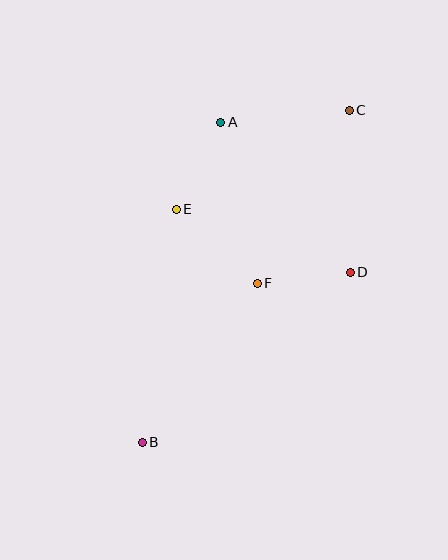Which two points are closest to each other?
Points D and F are closest to each other.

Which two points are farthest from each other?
Points B and C are farthest from each other.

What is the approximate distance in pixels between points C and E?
The distance between C and E is approximately 199 pixels.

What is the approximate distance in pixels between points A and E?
The distance between A and E is approximately 98 pixels.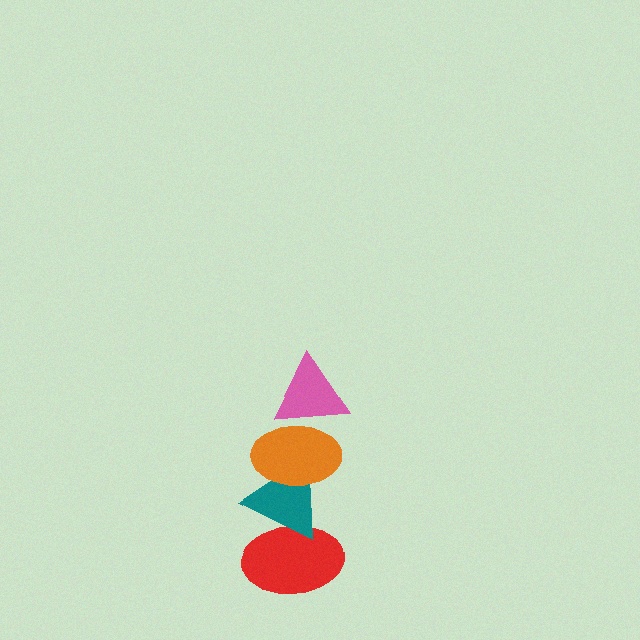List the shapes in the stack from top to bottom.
From top to bottom: the pink triangle, the orange ellipse, the teal triangle, the red ellipse.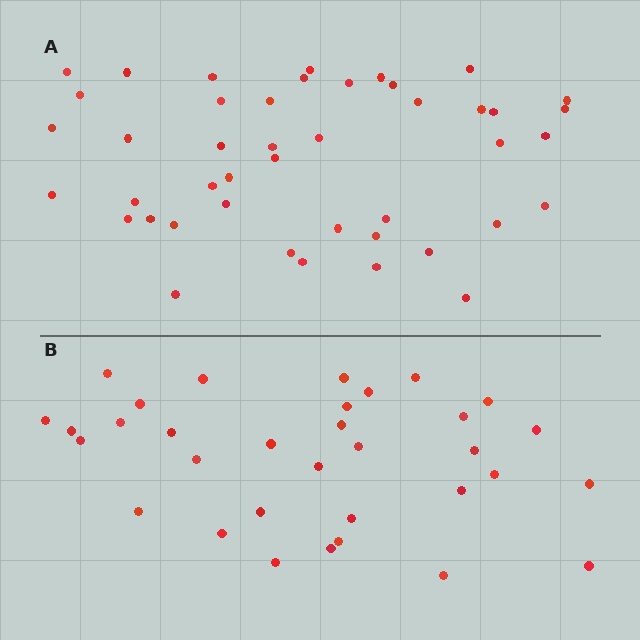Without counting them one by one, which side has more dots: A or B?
Region A (the top region) has more dots.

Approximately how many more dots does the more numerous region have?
Region A has roughly 12 or so more dots than region B.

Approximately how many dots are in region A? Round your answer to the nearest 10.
About 40 dots. (The exact count is 44, which rounds to 40.)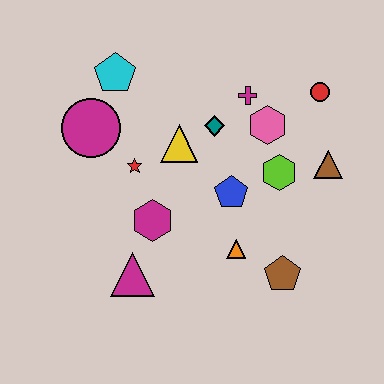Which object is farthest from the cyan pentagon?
The brown pentagon is farthest from the cyan pentagon.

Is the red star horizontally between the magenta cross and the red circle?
No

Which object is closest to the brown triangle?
The lime hexagon is closest to the brown triangle.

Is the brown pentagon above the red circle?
No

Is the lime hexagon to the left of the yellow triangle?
No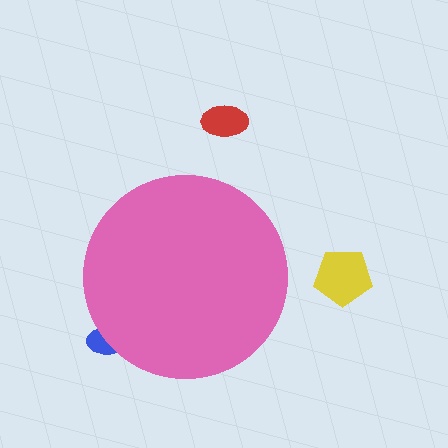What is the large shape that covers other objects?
A pink circle.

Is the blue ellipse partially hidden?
Yes, the blue ellipse is partially hidden behind the pink circle.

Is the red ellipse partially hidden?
No, the red ellipse is fully visible.